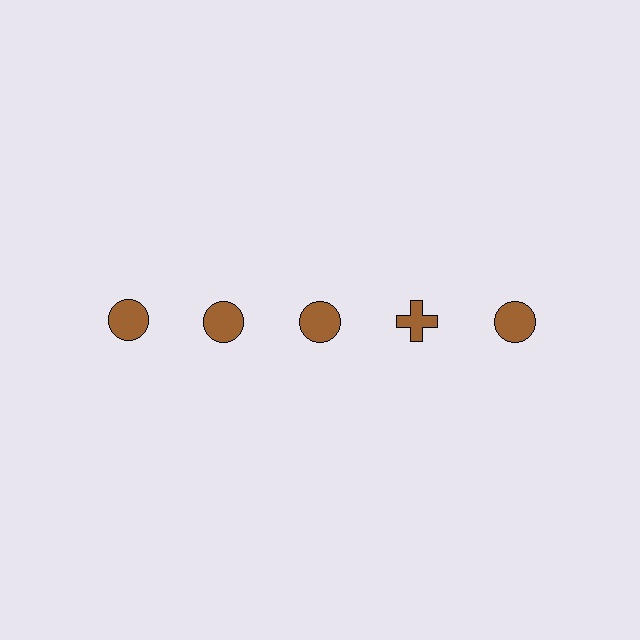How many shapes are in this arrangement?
There are 5 shapes arranged in a grid pattern.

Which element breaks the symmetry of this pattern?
The brown cross in the top row, second from right column breaks the symmetry. All other shapes are brown circles.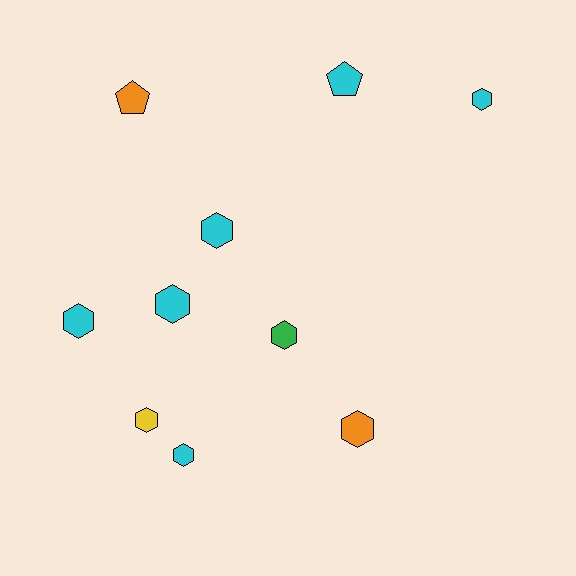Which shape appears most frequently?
Hexagon, with 8 objects.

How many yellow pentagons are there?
There are no yellow pentagons.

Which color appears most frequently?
Cyan, with 6 objects.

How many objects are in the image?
There are 10 objects.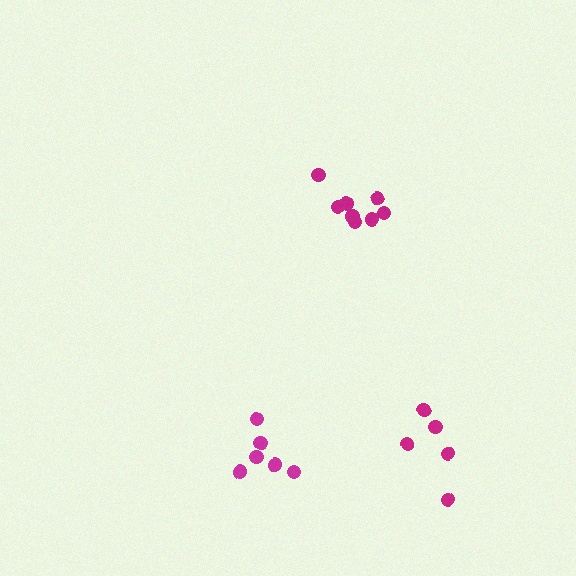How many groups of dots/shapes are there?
There are 3 groups.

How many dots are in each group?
Group 1: 8 dots, Group 2: 5 dots, Group 3: 6 dots (19 total).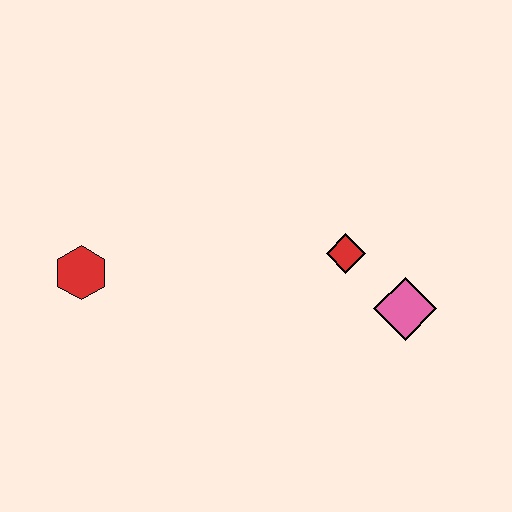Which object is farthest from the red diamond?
The red hexagon is farthest from the red diamond.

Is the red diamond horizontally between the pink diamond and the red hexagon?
Yes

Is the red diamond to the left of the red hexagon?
No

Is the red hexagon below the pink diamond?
No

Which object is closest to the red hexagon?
The red diamond is closest to the red hexagon.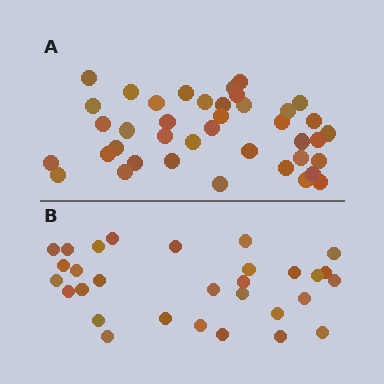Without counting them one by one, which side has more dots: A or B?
Region A (the top region) has more dots.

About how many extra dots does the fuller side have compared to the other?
Region A has roughly 10 or so more dots than region B.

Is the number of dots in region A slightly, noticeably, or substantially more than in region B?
Region A has noticeably more, but not dramatically so. The ratio is roughly 1.3 to 1.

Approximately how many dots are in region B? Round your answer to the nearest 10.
About 30 dots.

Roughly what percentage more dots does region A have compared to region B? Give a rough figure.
About 35% more.